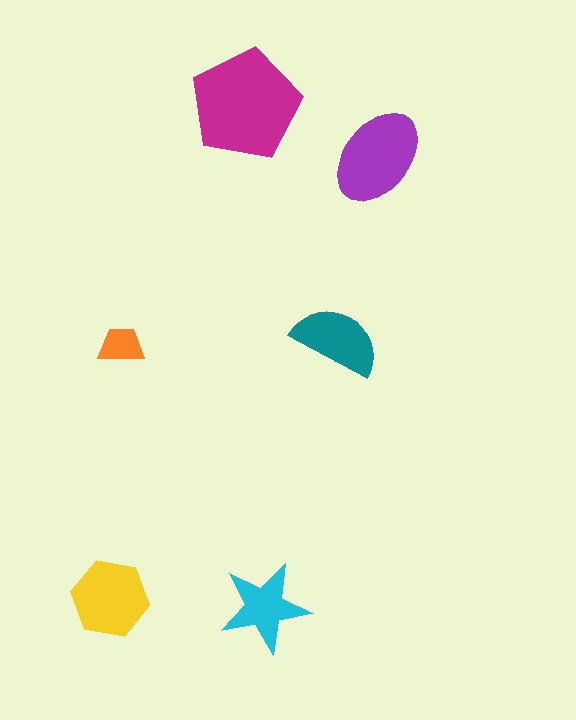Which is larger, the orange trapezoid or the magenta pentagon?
The magenta pentagon.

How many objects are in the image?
There are 6 objects in the image.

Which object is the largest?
The magenta pentagon.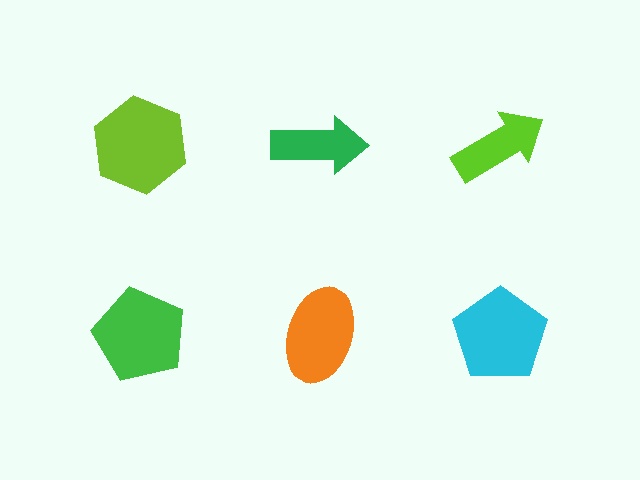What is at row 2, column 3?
A cyan pentagon.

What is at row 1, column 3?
A lime arrow.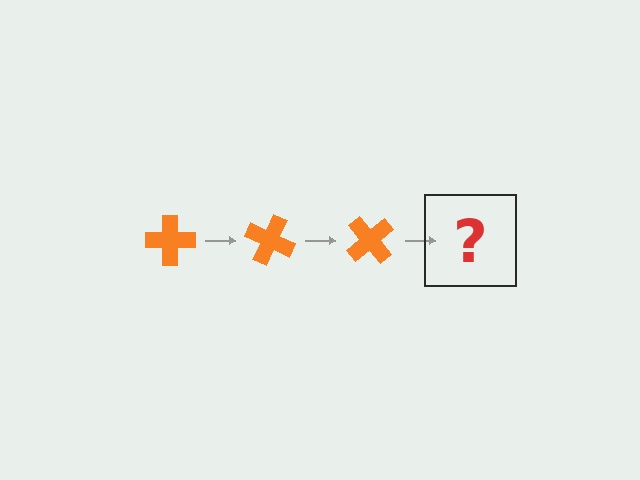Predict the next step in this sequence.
The next step is an orange cross rotated 75 degrees.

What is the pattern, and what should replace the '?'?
The pattern is that the cross rotates 25 degrees each step. The '?' should be an orange cross rotated 75 degrees.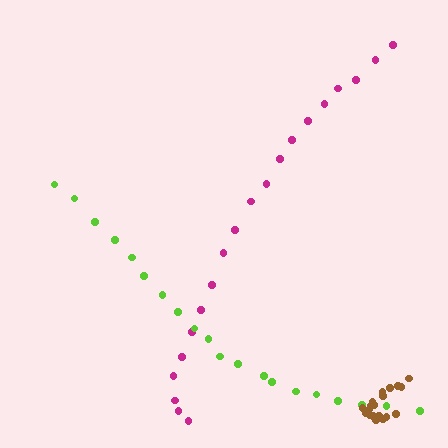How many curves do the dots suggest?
There are 3 distinct paths.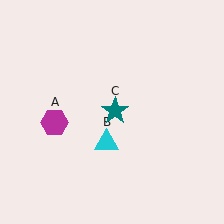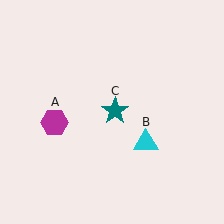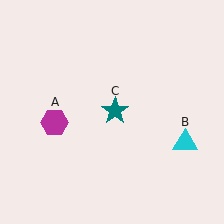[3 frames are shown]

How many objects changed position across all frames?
1 object changed position: cyan triangle (object B).